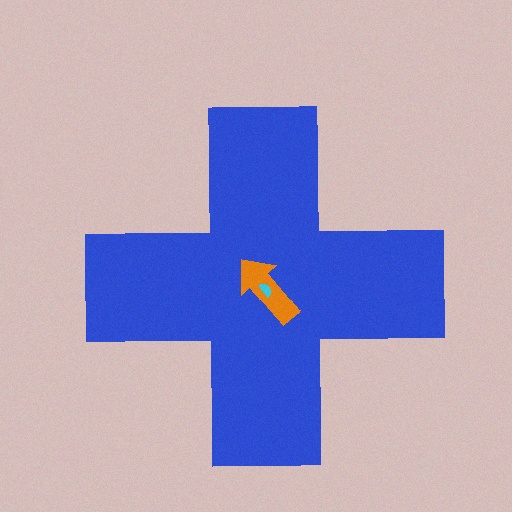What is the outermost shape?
The blue cross.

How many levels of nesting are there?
3.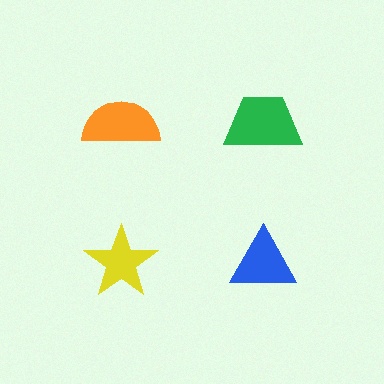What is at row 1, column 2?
A green trapezoid.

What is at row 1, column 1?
An orange semicircle.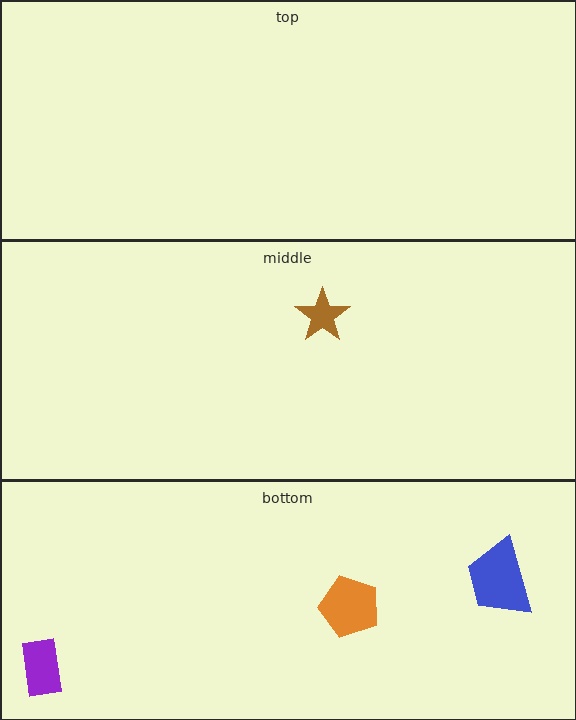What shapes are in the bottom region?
The blue trapezoid, the purple rectangle, the orange pentagon.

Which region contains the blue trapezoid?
The bottom region.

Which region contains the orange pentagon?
The bottom region.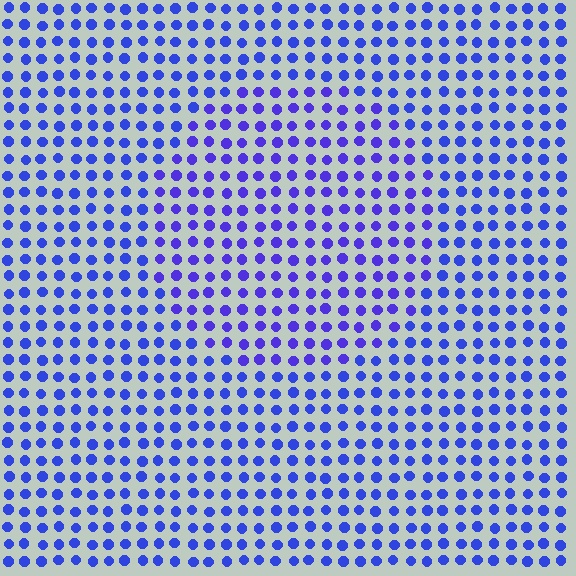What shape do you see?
I see a circle.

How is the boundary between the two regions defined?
The boundary is defined purely by a slight shift in hue (about 18 degrees). Spacing, size, and orientation are identical on both sides.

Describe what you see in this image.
The image is filled with small blue elements in a uniform arrangement. A circle-shaped region is visible where the elements are tinted to a slightly different hue, forming a subtle color boundary.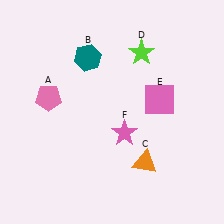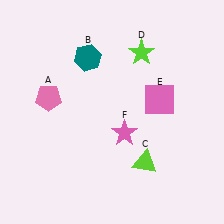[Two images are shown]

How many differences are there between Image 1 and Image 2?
There is 1 difference between the two images.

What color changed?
The triangle (C) changed from orange in Image 1 to lime in Image 2.